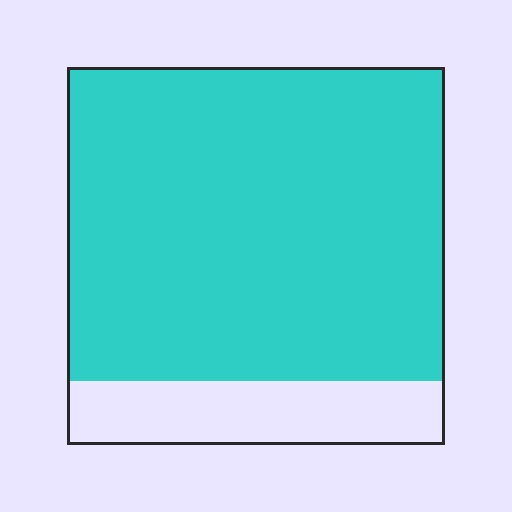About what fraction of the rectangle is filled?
About five sixths (5/6).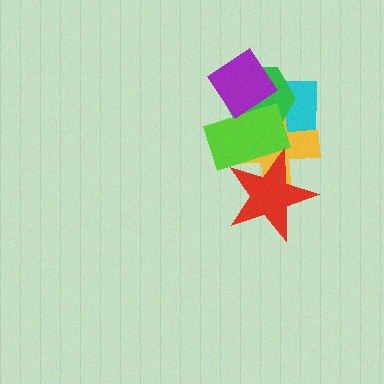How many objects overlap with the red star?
2 objects overlap with the red star.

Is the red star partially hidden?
No, no other shape covers it.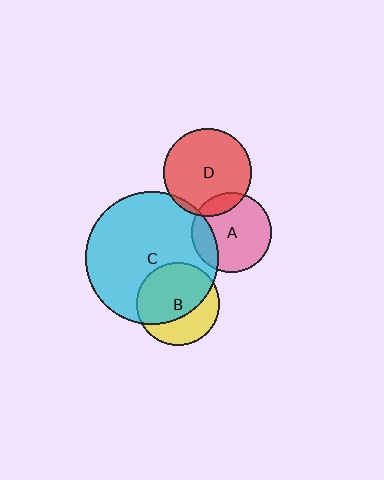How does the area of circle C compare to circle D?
Approximately 2.3 times.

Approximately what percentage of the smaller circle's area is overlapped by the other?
Approximately 15%.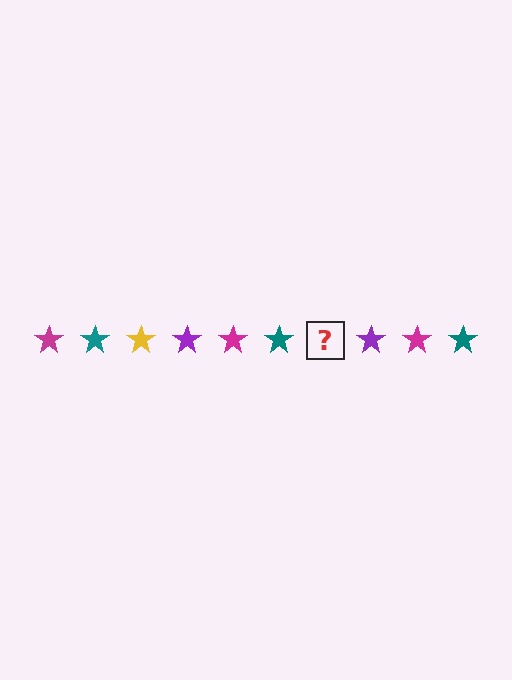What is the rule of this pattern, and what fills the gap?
The rule is that the pattern cycles through magenta, teal, yellow, purple stars. The gap should be filled with a yellow star.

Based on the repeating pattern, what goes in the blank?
The blank should be a yellow star.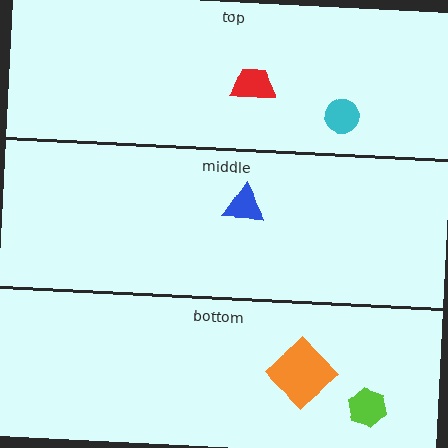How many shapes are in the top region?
2.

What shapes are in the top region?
The cyan circle, the red trapezoid.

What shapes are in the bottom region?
The orange diamond, the lime hexagon.